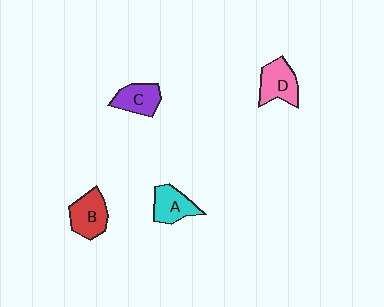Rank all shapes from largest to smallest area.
From largest to smallest: D (pink), B (red), A (cyan), C (purple).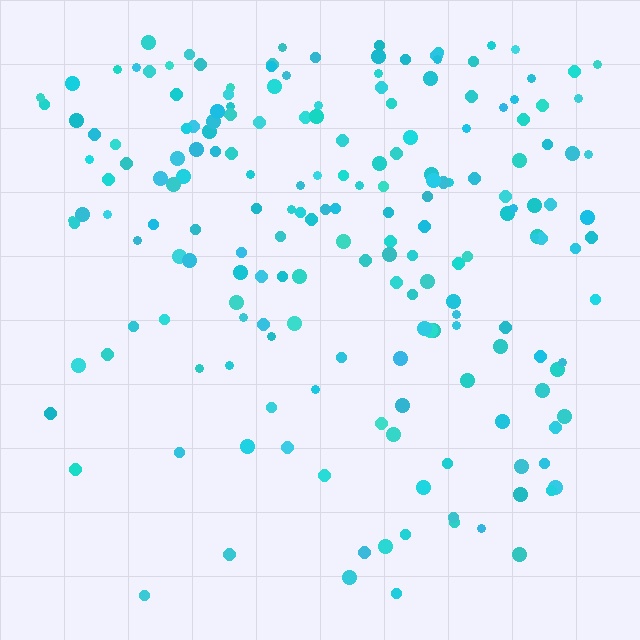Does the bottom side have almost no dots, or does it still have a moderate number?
Still a moderate number, just noticeably fewer than the top.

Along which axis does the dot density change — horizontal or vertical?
Vertical.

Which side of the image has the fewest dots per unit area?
The bottom.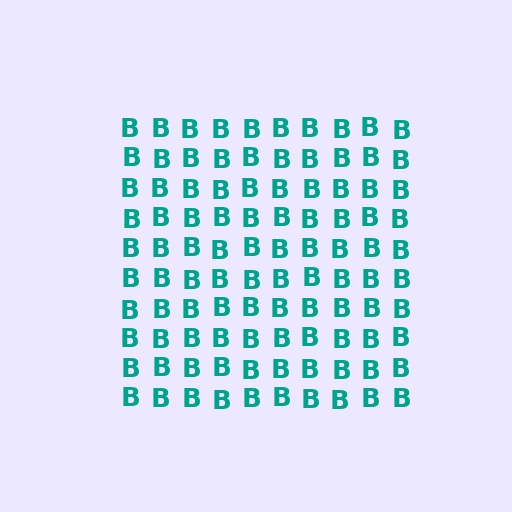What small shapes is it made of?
It is made of small letter B's.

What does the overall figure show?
The overall figure shows a square.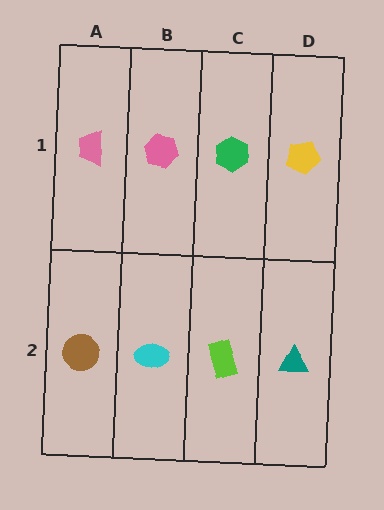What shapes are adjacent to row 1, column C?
A lime rectangle (row 2, column C), a pink hexagon (row 1, column B), a yellow pentagon (row 1, column D).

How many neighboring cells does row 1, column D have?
2.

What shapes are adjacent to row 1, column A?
A brown circle (row 2, column A), a pink hexagon (row 1, column B).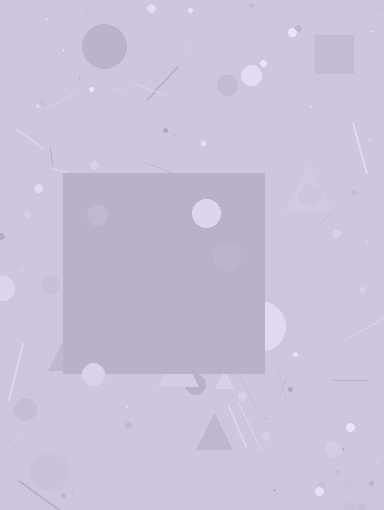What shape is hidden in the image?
A square is hidden in the image.